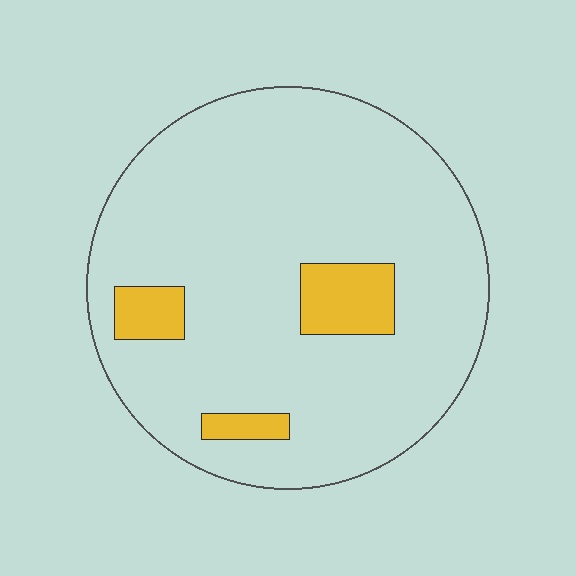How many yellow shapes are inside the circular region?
3.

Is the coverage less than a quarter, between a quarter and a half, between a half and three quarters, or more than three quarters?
Less than a quarter.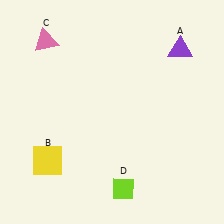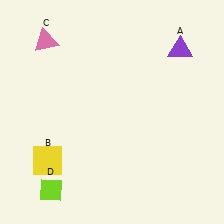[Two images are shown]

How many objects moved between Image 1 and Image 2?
1 object moved between the two images.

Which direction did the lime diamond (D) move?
The lime diamond (D) moved left.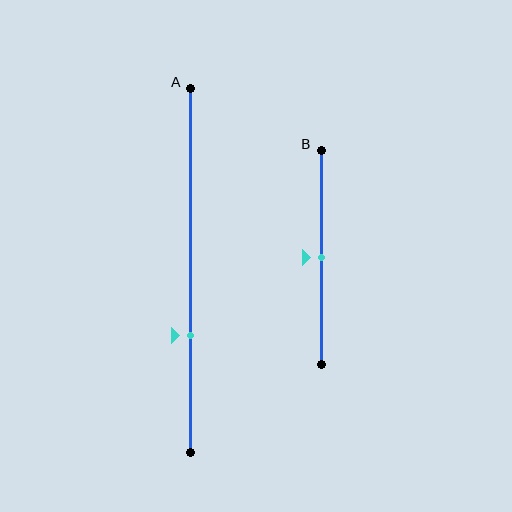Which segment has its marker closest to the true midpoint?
Segment B has its marker closest to the true midpoint.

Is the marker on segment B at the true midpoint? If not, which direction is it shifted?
Yes, the marker on segment B is at the true midpoint.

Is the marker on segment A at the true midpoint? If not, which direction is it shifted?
No, the marker on segment A is shifted downward by about 18% of the segment length.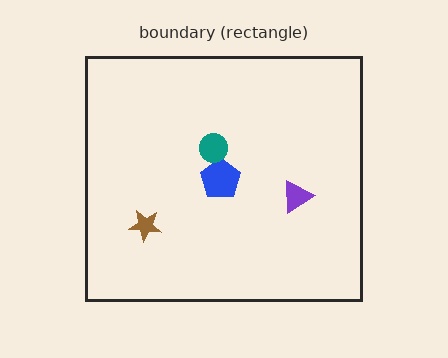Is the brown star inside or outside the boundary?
Inside.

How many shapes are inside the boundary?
4 inside, 0 outside.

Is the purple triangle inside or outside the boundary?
Inside.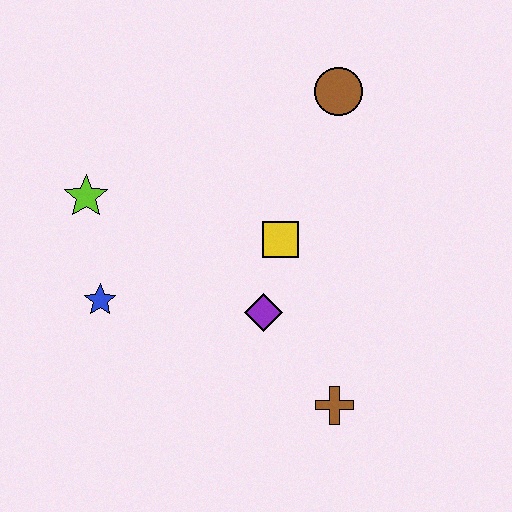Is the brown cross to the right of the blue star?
Yes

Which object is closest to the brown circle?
The yellow square is closest to the brown circle.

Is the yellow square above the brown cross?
Yes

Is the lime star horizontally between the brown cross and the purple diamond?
No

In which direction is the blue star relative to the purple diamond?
The blue star is to the left of the purple diamond.